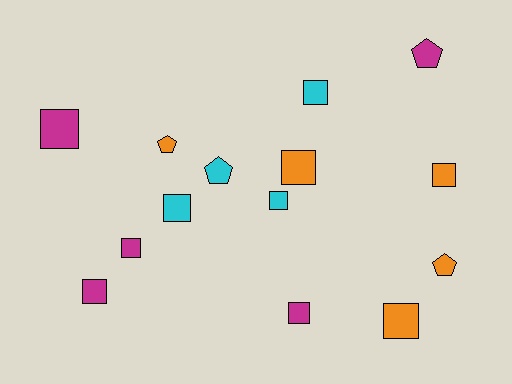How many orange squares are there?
There are 3 orange squares.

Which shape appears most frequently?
Square, with 10 objects.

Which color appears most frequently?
Magenta, with 5 objects.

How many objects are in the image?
There are 14 objects.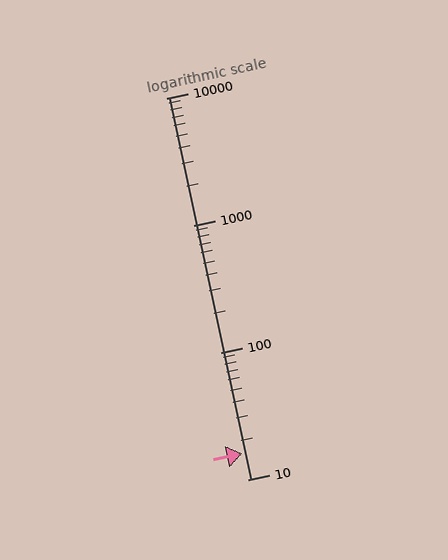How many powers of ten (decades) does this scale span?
The scale spans 3 decades, from 10 to 10000.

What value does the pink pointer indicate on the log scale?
The pointer indicates approximately 16.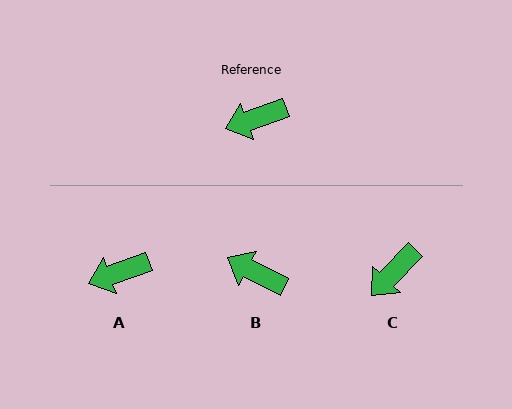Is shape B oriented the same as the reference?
No, it is off by about 47 degrees.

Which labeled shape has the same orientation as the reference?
A.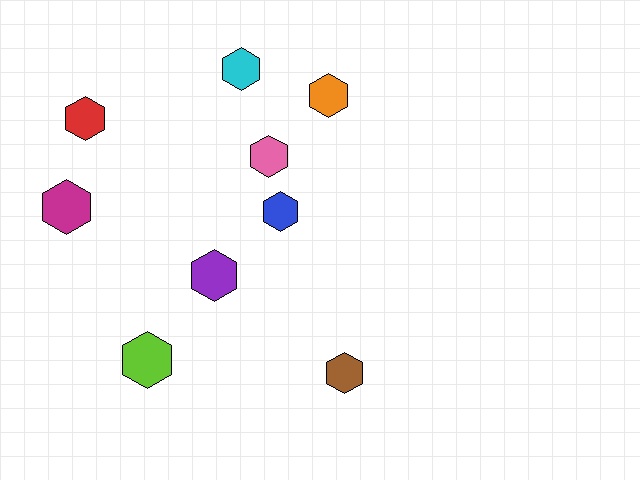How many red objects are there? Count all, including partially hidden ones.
There is 1 red object.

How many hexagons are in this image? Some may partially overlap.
There are 9 hexagons.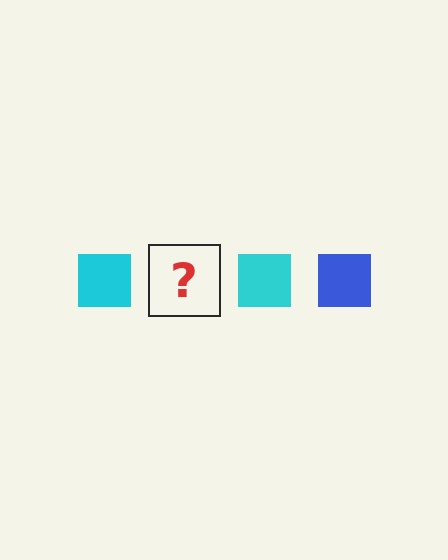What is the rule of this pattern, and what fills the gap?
The rule is that the pattern cycles through cyan, blue squares. The gap should be filled with a blue square.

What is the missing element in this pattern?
The missing element is a blue square.